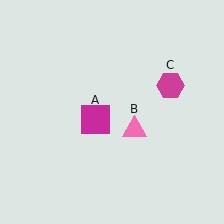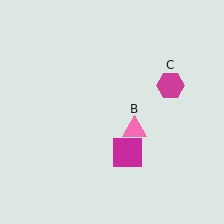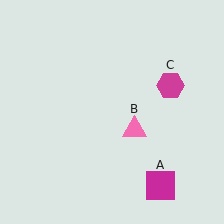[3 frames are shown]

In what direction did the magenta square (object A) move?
The magenta square (object A) moved down and to the right.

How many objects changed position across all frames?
1 object changed position: magenta square (object A).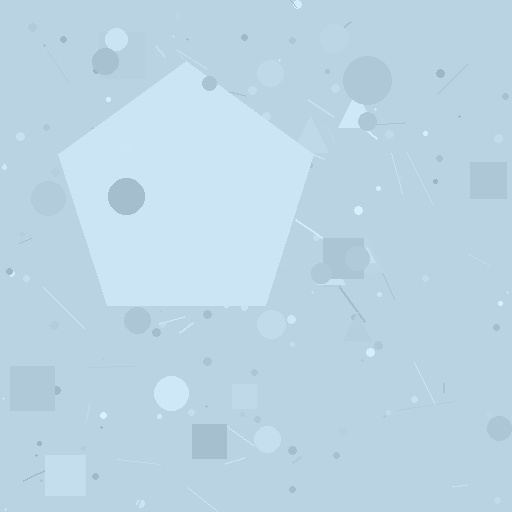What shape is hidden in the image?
A pentagon is hidden in the image.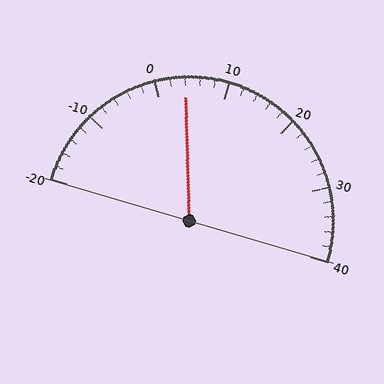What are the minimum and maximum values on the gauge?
The gauge ranges from -20 to 40.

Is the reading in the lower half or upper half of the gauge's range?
The reading is in the lower half of the range (-20 to 40).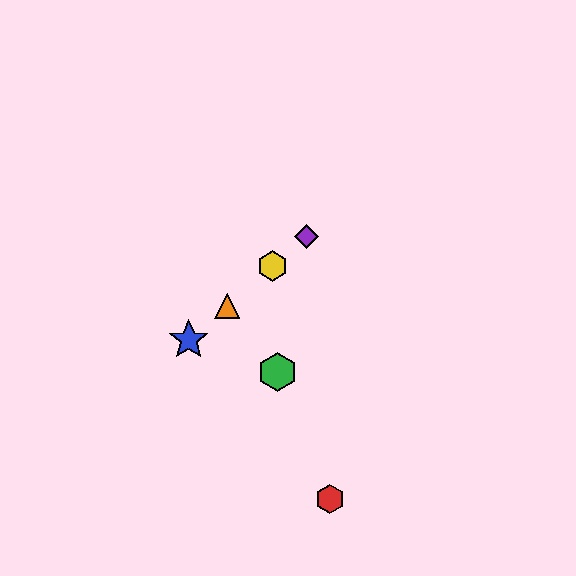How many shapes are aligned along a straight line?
4 shapes (the blue star, the yellow hexagon, the purple diamond, the orange triangle) are aligned along a straight line.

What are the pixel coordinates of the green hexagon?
The green hexagon is at (278, 372).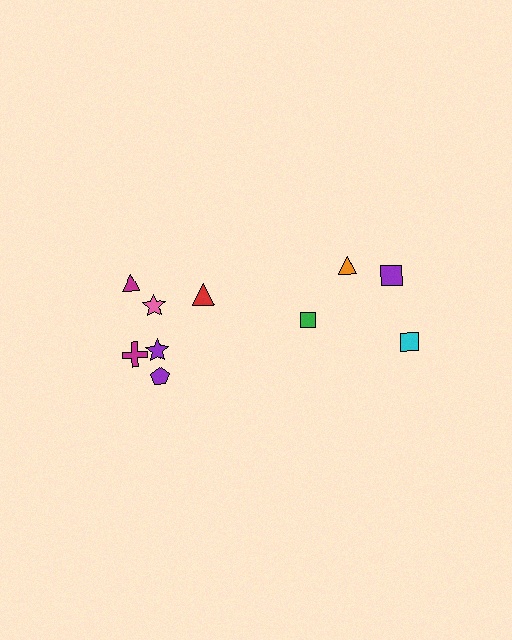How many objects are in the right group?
There are 4 objects.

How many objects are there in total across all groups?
There are 10 objects.